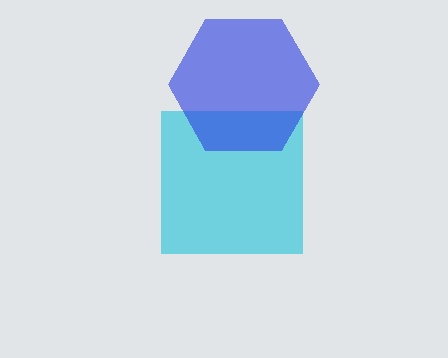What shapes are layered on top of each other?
The layered shapes are: a cyan square, a blue hexagon.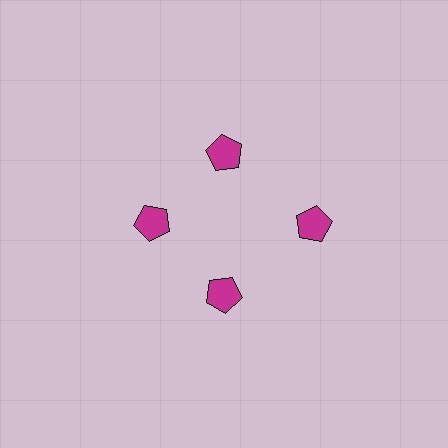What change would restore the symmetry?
The symmetry would be restored by moving it inward, back onto the ring so that all 4 pentagons sit at equal angles and equal distance from the center.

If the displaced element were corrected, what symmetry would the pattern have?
It would have 4-fold rotational symmetry — the pattern would map onto itself every 90 degrees.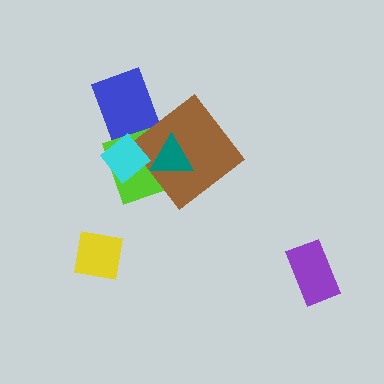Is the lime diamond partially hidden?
Yes, it is partially covered by another shape.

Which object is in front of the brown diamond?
The teal triangle is in front of the brown diamond.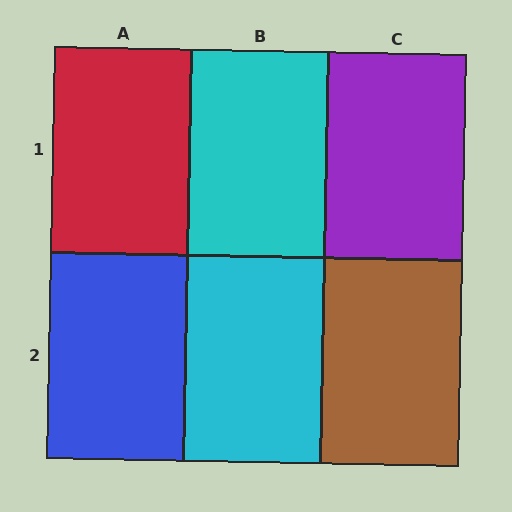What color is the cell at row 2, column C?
Brown.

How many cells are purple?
1 cell is purple.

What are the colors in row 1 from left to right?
Red, cyan, purple.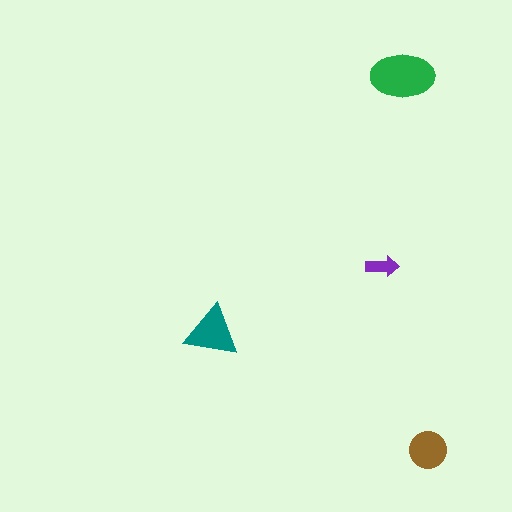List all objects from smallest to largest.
The purple arrow, the brown circle, the teal triangle, the green ellipse.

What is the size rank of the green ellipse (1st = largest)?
1st.